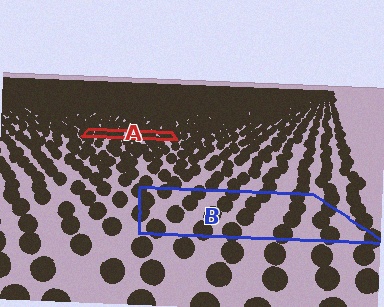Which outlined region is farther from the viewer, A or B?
Region A is farther from the viewer — the texture elements inside it appear smaller and more densely packed.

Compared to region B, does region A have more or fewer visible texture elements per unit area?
Region A has more texture elements per unit area — they are packed more densely because it is farther away.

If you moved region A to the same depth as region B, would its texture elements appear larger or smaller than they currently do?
They would appear larger. At a closer depth, the same texture elements are projected at a bigger on-screen size.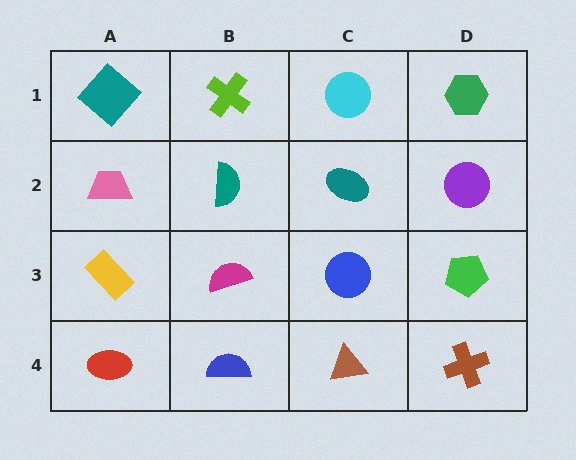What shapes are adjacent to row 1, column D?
A purple circle (row 2, column D), a cyan circle (row 1, column C).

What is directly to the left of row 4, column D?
A brown triangle.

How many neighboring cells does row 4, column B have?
3.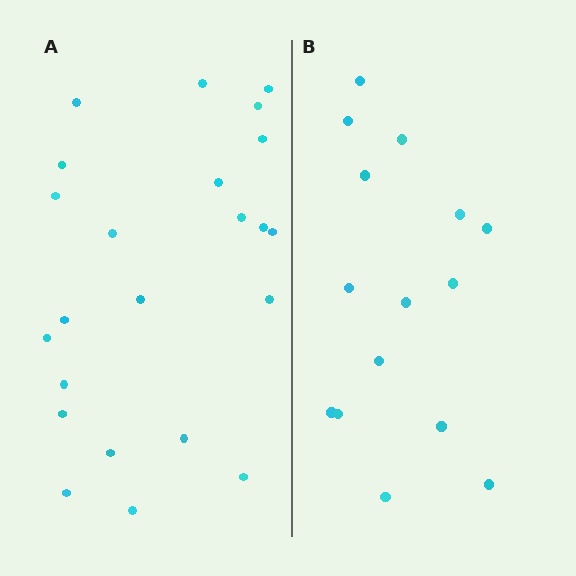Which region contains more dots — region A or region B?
Region A (the left region) has more dots.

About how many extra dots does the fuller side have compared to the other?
Region A has roughly 8 or so more dots than region B.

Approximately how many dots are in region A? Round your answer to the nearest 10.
About 20 dots. (The exact count is 23, which rounds to 20.)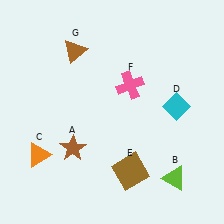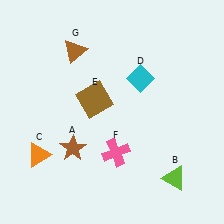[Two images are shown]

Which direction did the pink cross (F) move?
The pink cross (F) moved down.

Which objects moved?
The objects that moved are: the cyan diamond (D), the brown square (E), the pink cross (F).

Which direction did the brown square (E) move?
The brown square (E) moved up.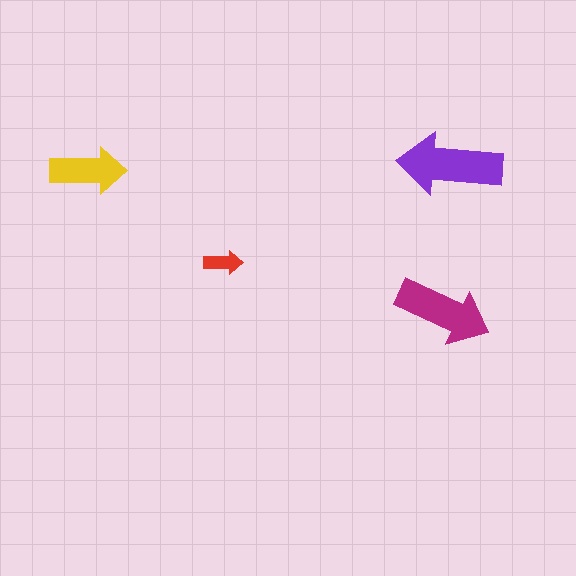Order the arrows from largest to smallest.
the purple one, the magenta one, the yellow one, the red one.